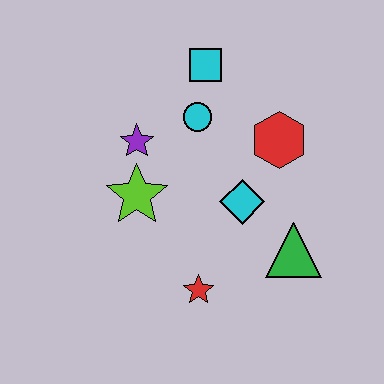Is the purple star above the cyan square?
No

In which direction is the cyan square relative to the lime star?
The cyan square is above the lime star.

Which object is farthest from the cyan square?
The red star is farthest from the cyan square.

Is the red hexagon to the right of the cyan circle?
Yes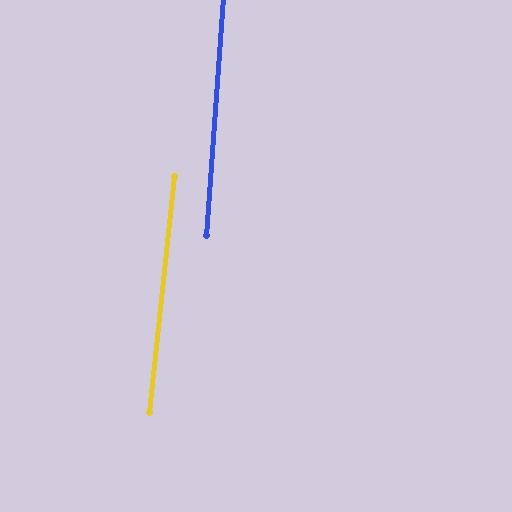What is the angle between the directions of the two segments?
Approximately 2 degrees.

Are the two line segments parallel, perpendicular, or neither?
Parallel — their directions differ by only 2.0°.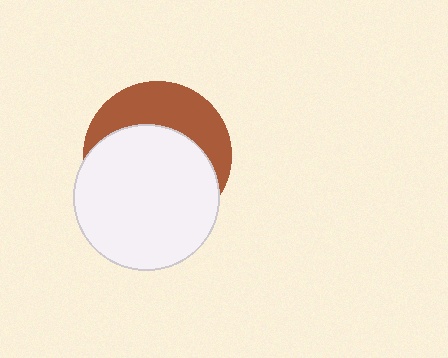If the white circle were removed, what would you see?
You would see the complete brown circle.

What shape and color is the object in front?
The object in front is a white circle.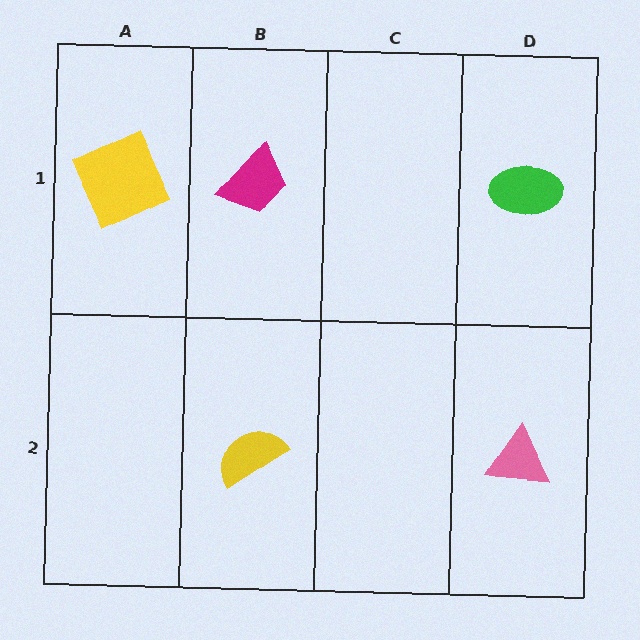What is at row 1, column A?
A yellow square.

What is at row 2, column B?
A yellow semicircle.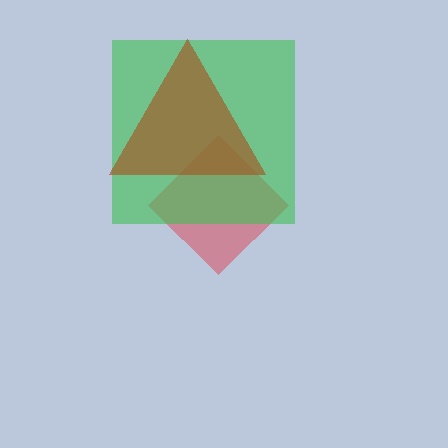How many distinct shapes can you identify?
There are 3 distinct shapes: a red diamond, a green square, a brown triangle.